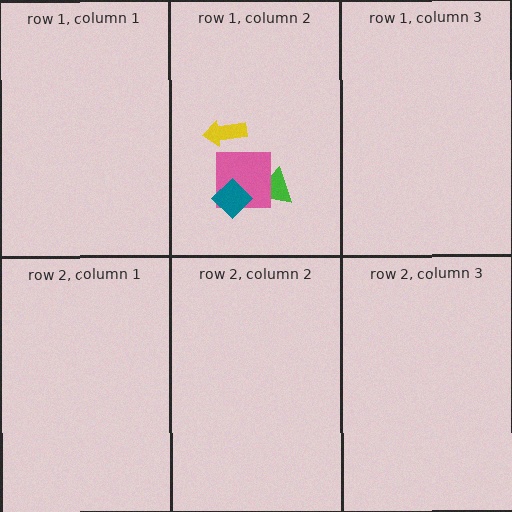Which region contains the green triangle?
The row 1, column 2 region.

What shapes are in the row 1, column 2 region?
The yellow arrow, the green triangle, the pink square, the teal diamond.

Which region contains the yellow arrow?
The row 1, column 2 region.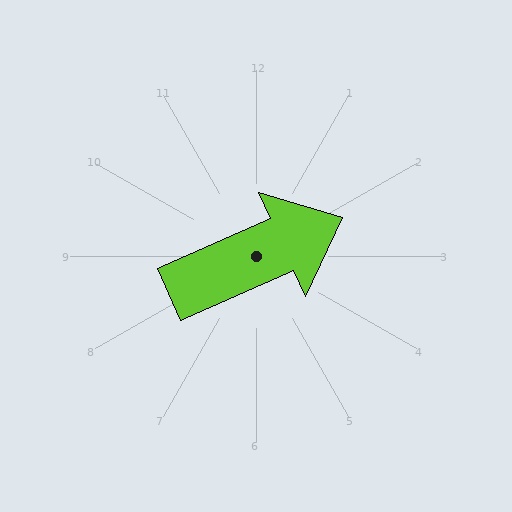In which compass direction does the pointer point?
Northeast.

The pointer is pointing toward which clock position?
Roughly 2 o'clock.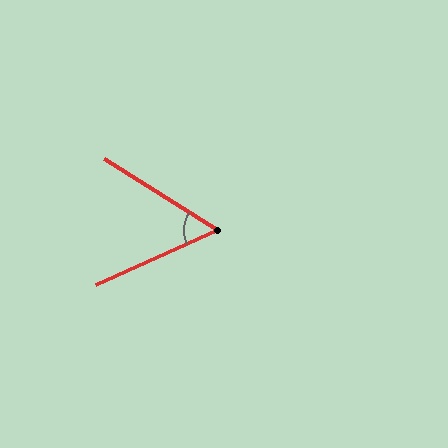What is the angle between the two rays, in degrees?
Approximately 56 degrees.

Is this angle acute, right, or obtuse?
It is acute.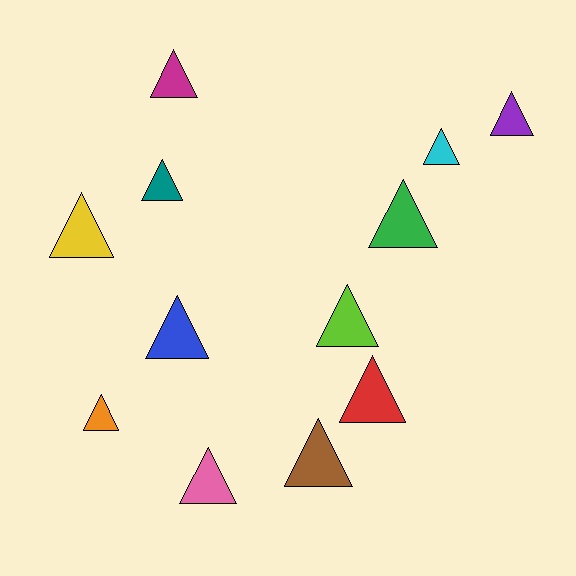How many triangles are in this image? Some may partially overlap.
There are 12 triangles.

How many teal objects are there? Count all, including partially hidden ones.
There is 1 teal object.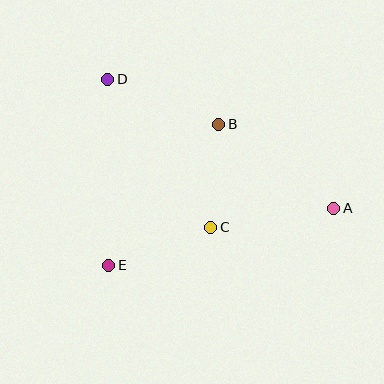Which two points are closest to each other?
Points B and C are closest to each other.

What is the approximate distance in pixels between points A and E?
The distance between A and E is approximately 232 pixels.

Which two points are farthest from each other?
Points A and D are farthest from each other.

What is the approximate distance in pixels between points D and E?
The distance between D and E is approximately 186 pixels.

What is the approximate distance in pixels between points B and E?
The distance between B and E is approximately 179 pixels.